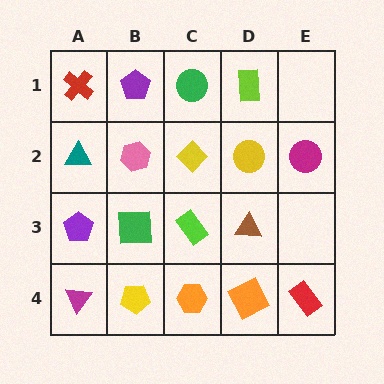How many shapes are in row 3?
4 shapes.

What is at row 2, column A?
A teal triangle.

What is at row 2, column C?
A yellow diamond.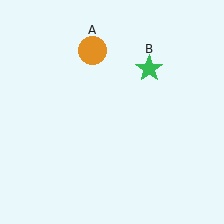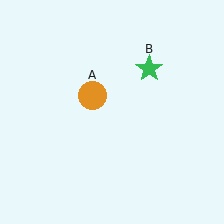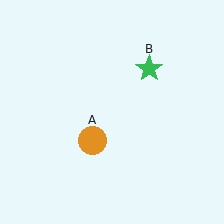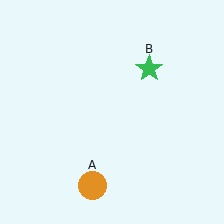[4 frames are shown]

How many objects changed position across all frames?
1 object changed position: orange circle (object A).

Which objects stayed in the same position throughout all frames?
Green star (object B) remained stationary.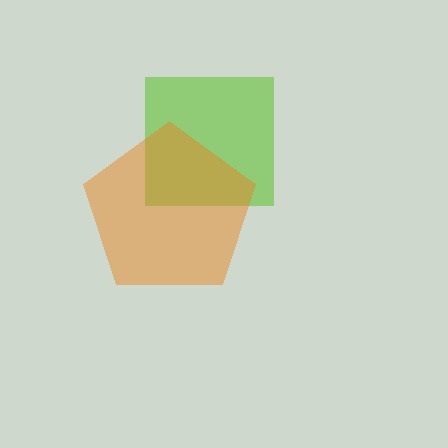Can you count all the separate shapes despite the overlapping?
Yes, there are 2 separate shapes.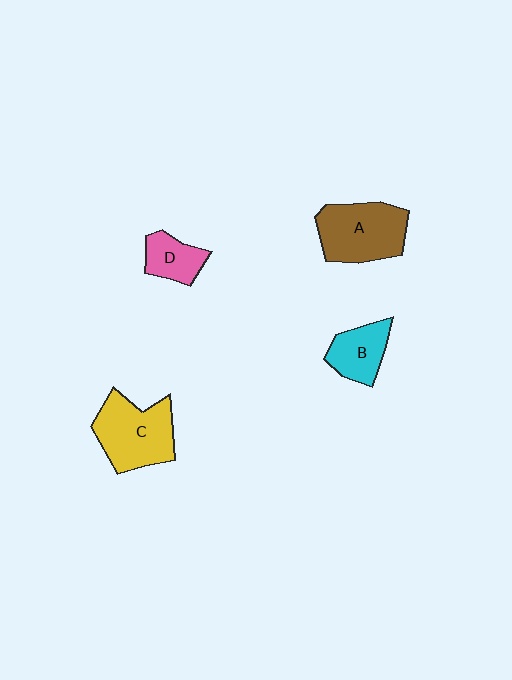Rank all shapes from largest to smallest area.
From largest to smallest: C (yellow), A (brown), B (cyan), D (pink).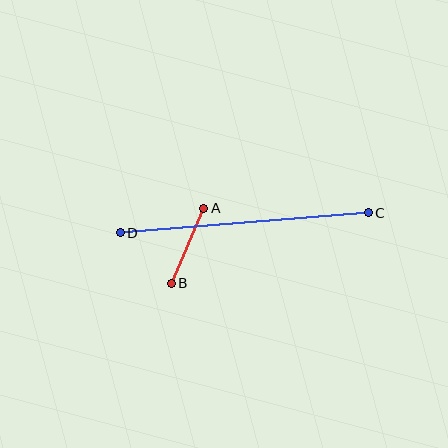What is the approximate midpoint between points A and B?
The midpoint is at approximately (187, 246) pixels.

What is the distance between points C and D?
The distance is approximately 249 pixels.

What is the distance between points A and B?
The distance is approximately 82 pixels.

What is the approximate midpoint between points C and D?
The midpoint is at approximately (244, 223) pixels.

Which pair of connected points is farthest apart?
Points C and D are farthest apart.